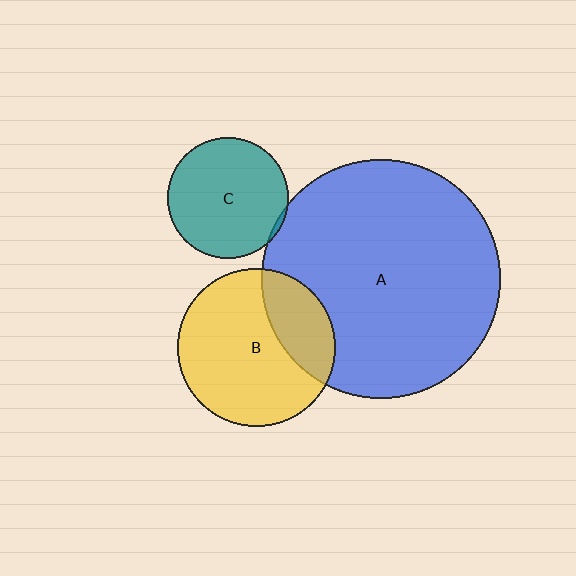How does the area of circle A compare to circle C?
Approximately 3.9 times.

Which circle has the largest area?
Circle A (blue).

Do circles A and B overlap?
Yes.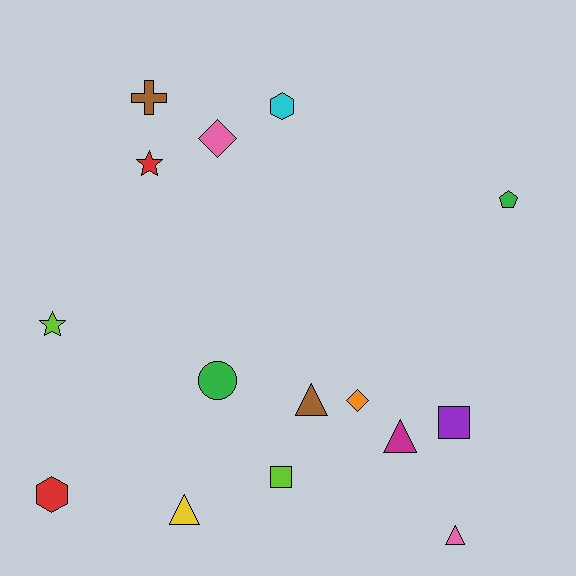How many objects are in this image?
There are 15 objects.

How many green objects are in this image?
There are 2 green objects.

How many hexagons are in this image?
There are 2 hexagons.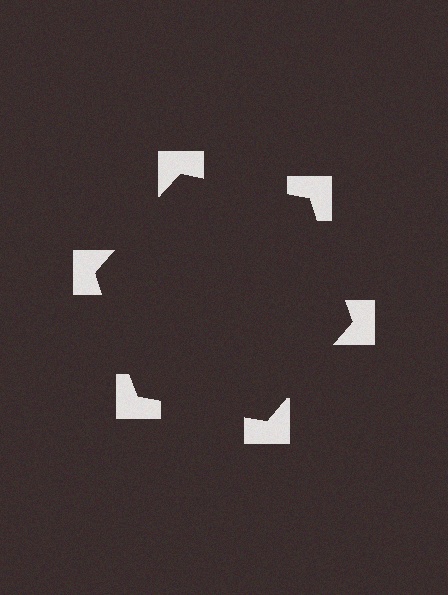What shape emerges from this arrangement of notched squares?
An illusory hexagon — its edges are inferred from the aligned wedge cuts in the notched squares, not physically drawn.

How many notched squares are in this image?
There are 6 — one at each vertex of the illusory hexagon.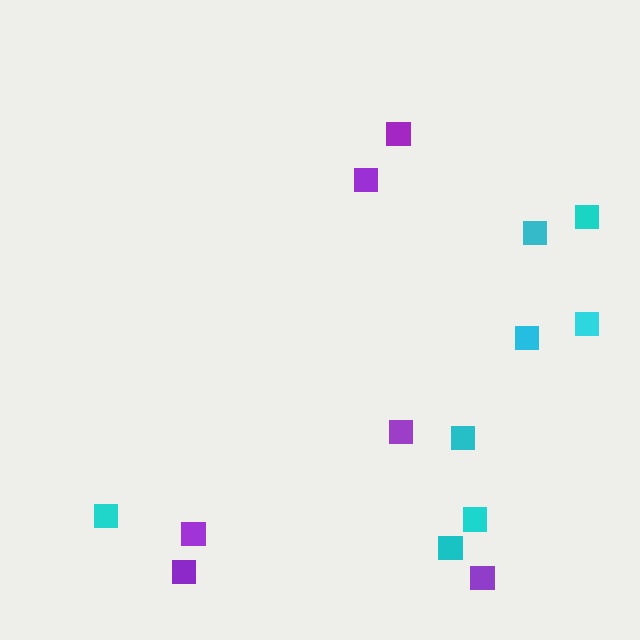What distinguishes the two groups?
There are 2 groups: one group of cyan squares (8) and one group of purple squares (6).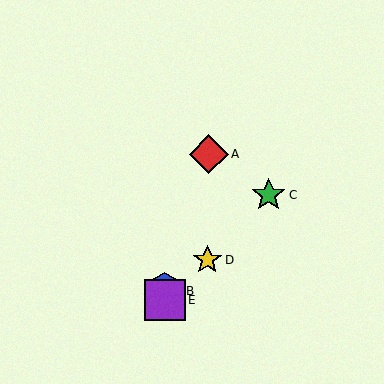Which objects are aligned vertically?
Objects B, E are aligned vertically.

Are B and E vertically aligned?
Yes, both are at x≈165.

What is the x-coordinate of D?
Object D is at x≈208.